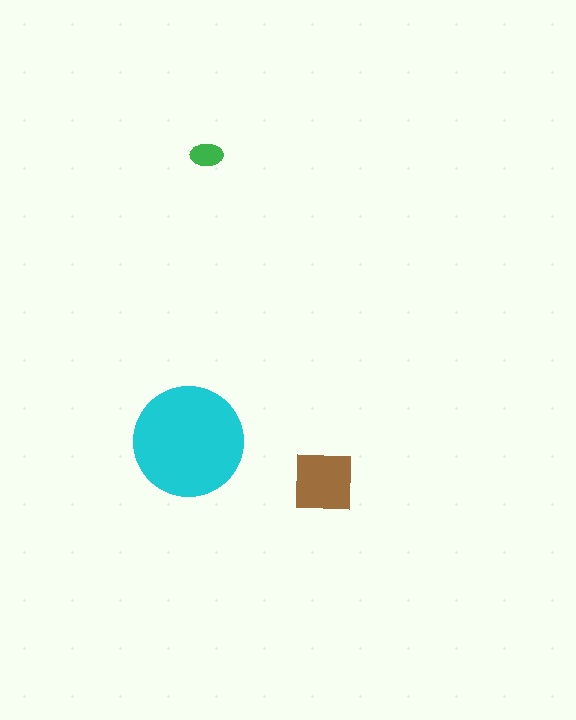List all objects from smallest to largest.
The green ellipse, the brown square, the cyan circle.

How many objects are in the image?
There are 3 objects in the image.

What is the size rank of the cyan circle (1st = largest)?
1st.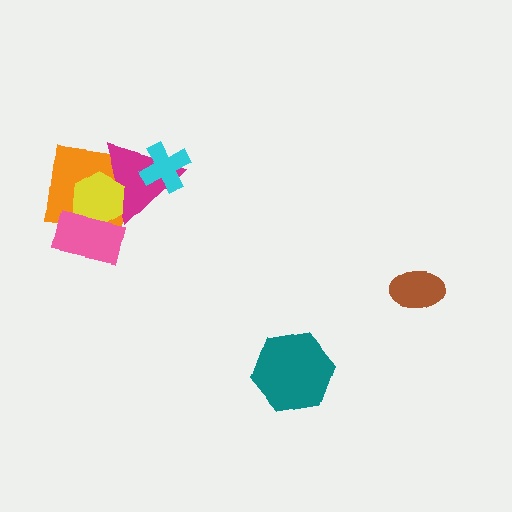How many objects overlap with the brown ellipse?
0 objects overlap with the brown ellipse.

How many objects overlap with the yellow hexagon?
3 objects overlap with the yellow hexagon.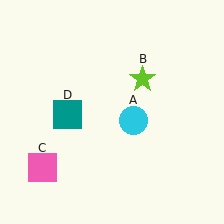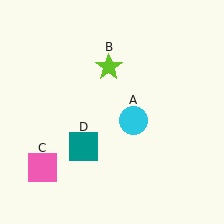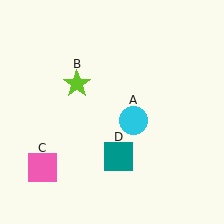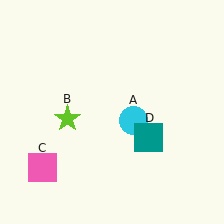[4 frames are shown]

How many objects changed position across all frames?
2 objects changed position: lime star (object B), teal square (object D).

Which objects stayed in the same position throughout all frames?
Cyan circle (object A) and pink square (object C) remained stationary.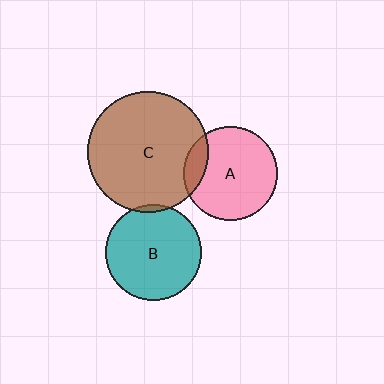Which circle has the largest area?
Circle C (brown).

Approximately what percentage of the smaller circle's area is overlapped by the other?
Approximately 5%.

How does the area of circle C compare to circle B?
Approximately 1.6 times.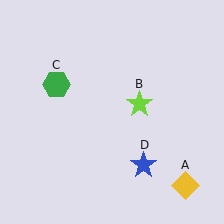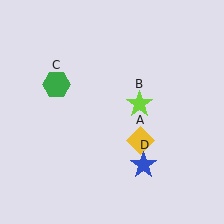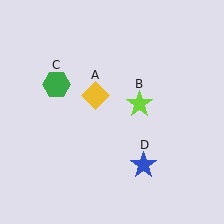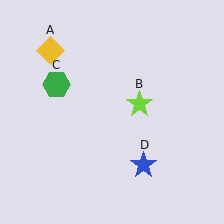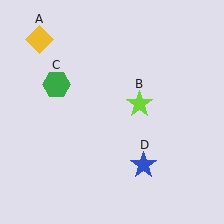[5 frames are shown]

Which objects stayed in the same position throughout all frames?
Lime star (object B) and green hexagon (object C) and blue star (object D) remained stationary.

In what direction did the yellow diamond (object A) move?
The yellow diamond (object A) moved up and to the left.